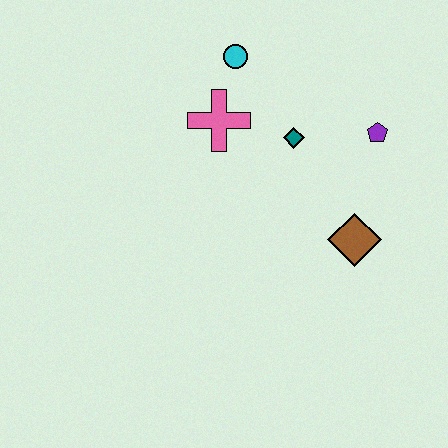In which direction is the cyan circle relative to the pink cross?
The cyan circle is above the pink cross.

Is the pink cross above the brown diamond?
Yes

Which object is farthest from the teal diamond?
The brown diamond is farthest from the teal diamond.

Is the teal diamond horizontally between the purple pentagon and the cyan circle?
Yes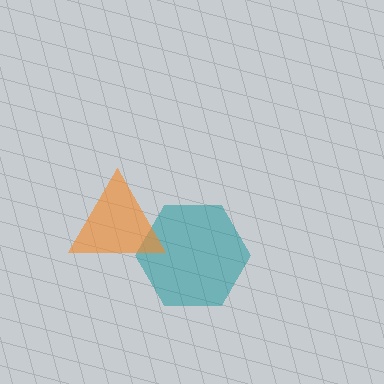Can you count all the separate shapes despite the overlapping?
Yes, there are 2 separate shapes.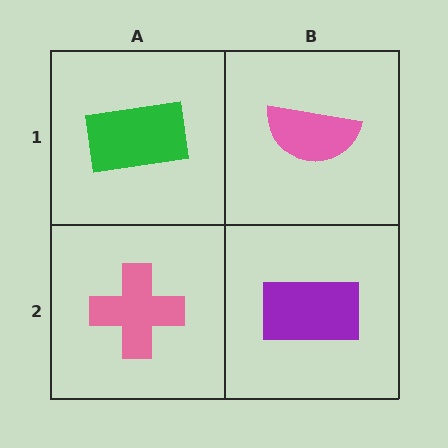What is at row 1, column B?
A pink semicircle.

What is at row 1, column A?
A green rectangle.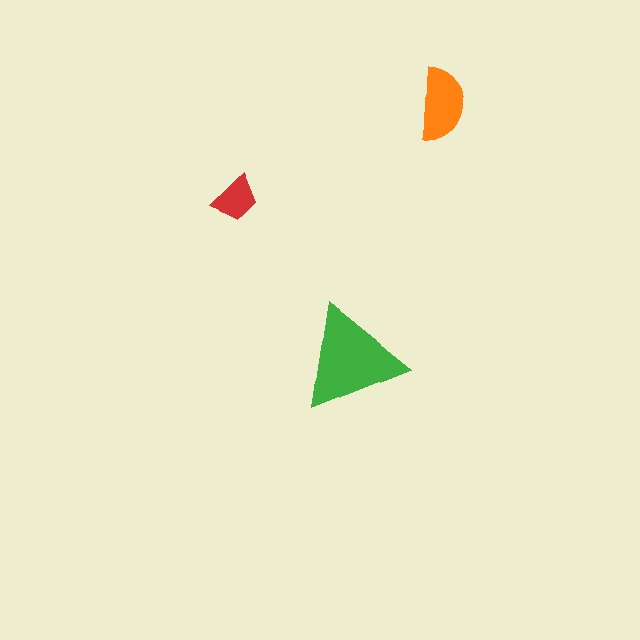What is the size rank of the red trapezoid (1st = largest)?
3rd.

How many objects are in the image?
There are 3 objects in the image.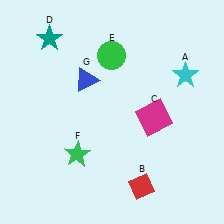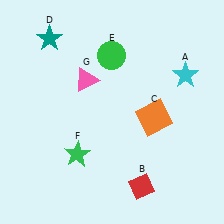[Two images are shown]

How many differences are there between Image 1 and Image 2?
There are 2 differences between the two images.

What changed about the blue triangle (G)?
In Image 1, G is blue. In Image 2, it changed to pink.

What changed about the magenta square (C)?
In Image 1, C is magenta. In Image 2, it changed to orange.